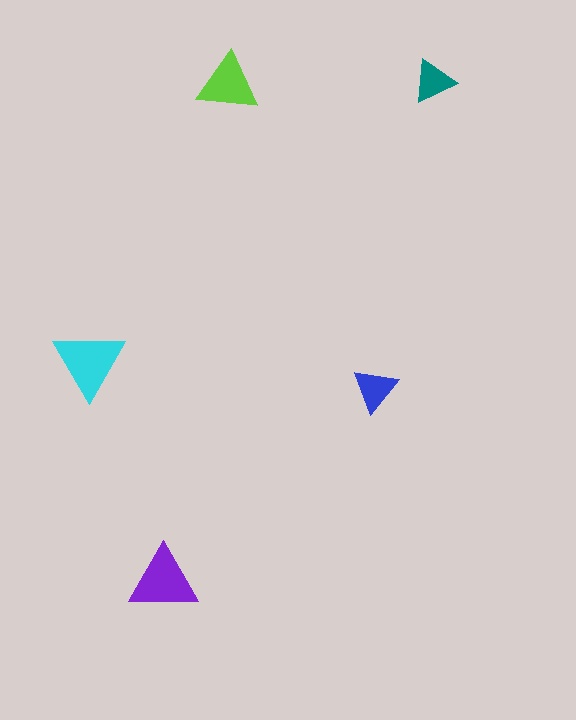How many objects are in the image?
There are 5 objects in the image.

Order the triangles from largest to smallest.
the cyan one, the purple one, the lime one, the blue one, the teal one.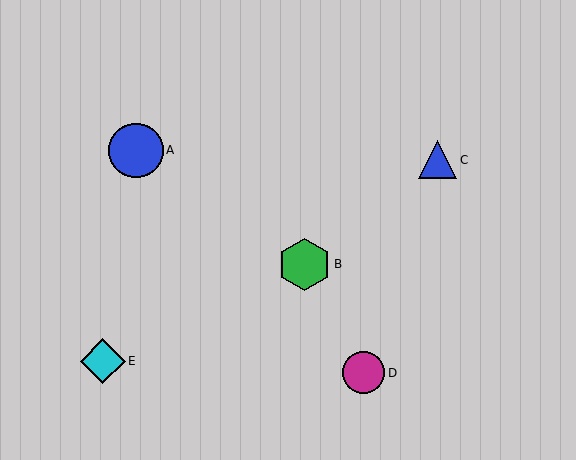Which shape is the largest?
The blue circle (labeled A) is the largest.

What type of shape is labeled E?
Shape E is a cyan diamond.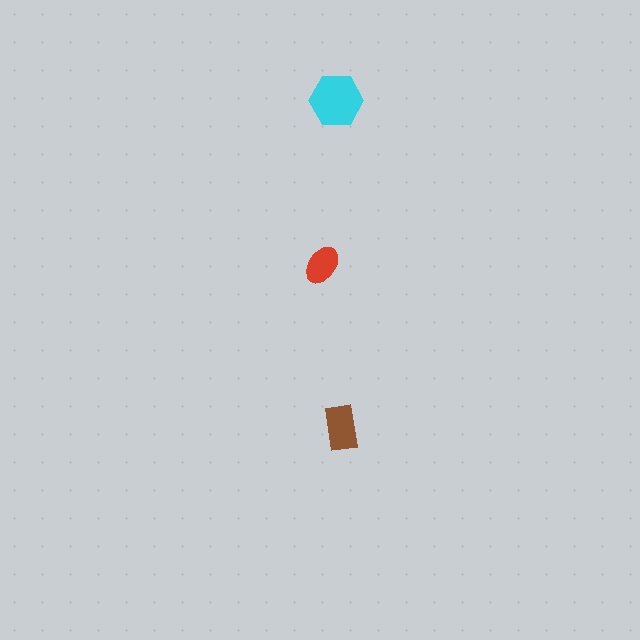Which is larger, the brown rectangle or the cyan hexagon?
The cyan hexagon.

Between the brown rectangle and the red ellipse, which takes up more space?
The brown rectangle.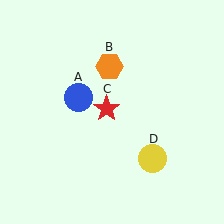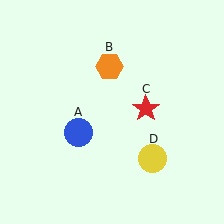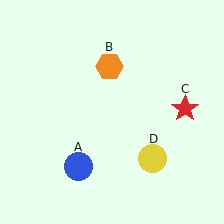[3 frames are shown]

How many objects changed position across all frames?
2 objects changed position: blue circle (object A), red star (object C).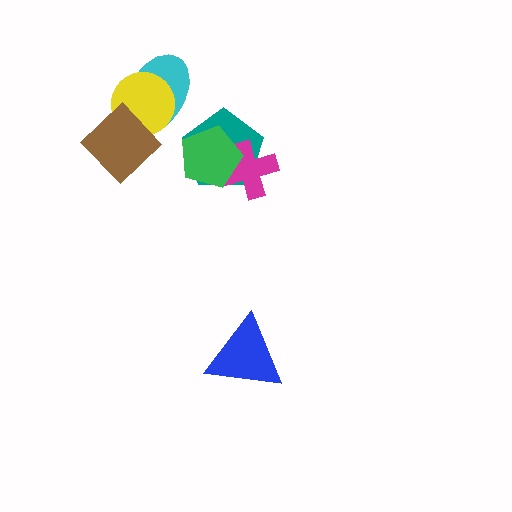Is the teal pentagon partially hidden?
Yes, it is partially covered by another shape.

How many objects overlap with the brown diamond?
2 objects overlap with the brown diamond.